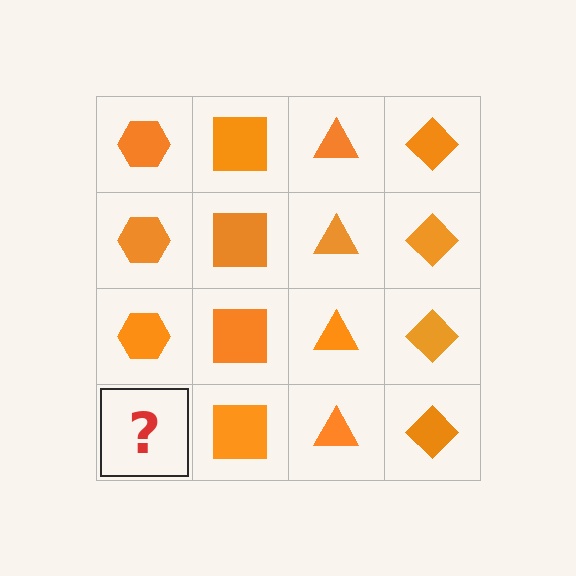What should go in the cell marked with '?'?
The missing cell should contain an orange hexagon.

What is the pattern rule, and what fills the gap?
The rule is that each column has a consistent shape. The gap should be filled with an orange hexagon.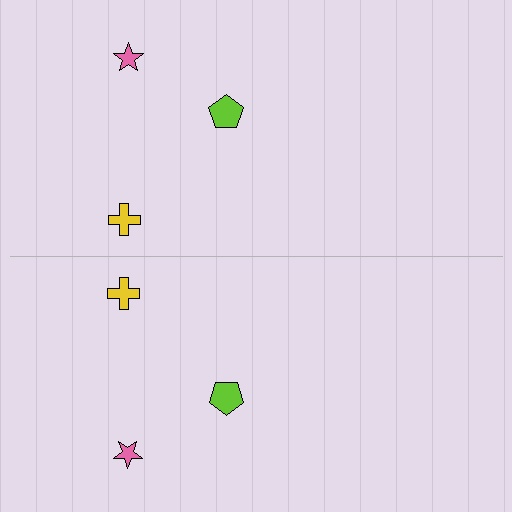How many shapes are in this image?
There are 6 shapes in this image.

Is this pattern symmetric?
Yes, this pattern has bilateral (reflection) symmetry.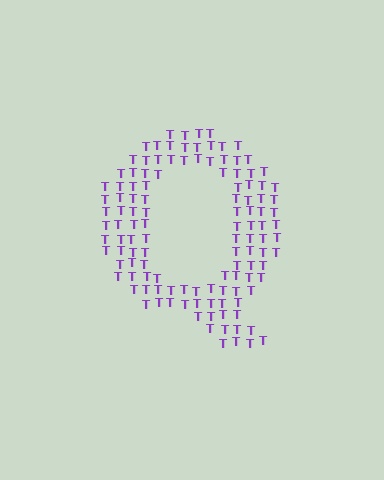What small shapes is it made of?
It is made of small letter T's.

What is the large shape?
The large shape is the letter Q.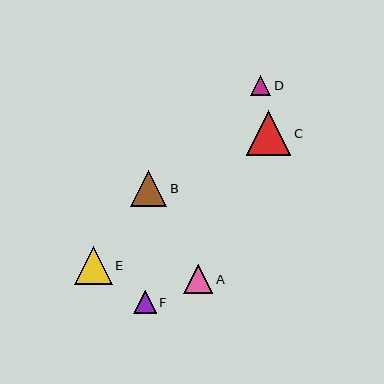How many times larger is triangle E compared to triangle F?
Triangle E is approximately 1.7 times the size of triangle F.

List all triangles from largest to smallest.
From largest to smallest: C, E, B, A, F, D.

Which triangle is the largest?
Triangle C is the largest with a size of approximately 44 pixels.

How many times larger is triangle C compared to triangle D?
Triangle C is approximately 2.2 times the size of triangle D.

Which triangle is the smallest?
Triangle D is the smallest with a size of approximately 20 pixels.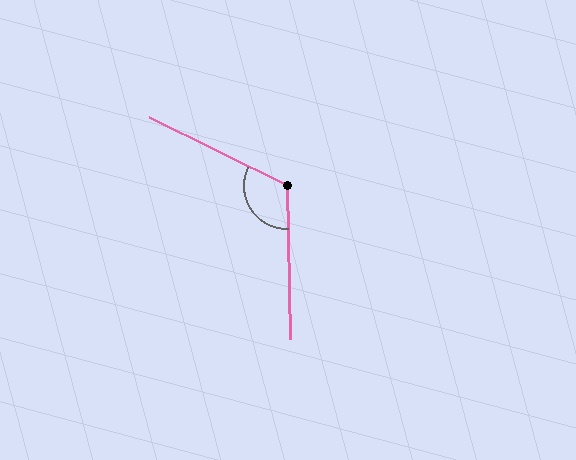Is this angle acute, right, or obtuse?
It is obtuse.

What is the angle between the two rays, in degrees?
Approximately 117 degrees.